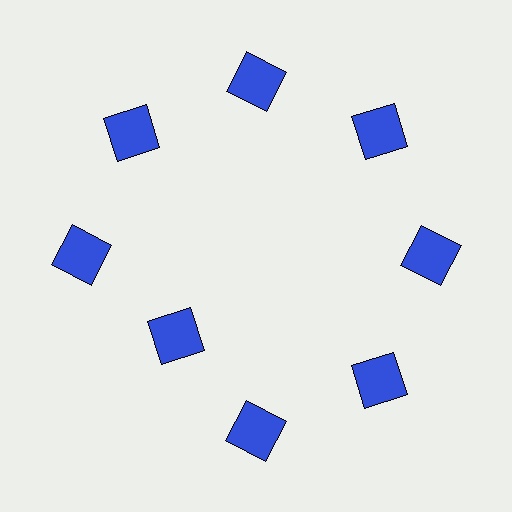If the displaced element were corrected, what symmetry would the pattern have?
It would have 8-fold rotational symmetry — the pattern would map onto itself every 45 degrees.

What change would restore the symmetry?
The symmetry would be restored by moving it outward, back onto the ring so that all 8 squares sit at equal angles and equal distance from the center.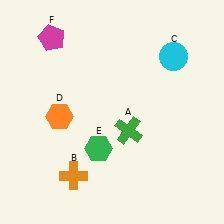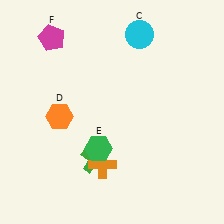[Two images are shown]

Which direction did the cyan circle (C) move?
The cyan circle (C) moved left.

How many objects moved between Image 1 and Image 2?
3 objects moved between the two images.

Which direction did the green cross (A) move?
The green cross (A) moved left.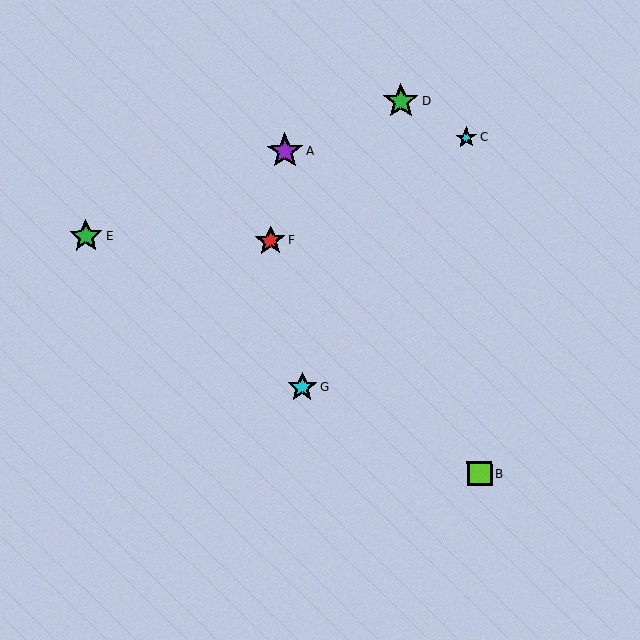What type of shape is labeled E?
Shape E is a green star.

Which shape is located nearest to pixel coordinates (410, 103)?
The green star (labeled D) at (401, 101) is nearest to that location.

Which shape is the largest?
The purple star (labeled A) is the largest.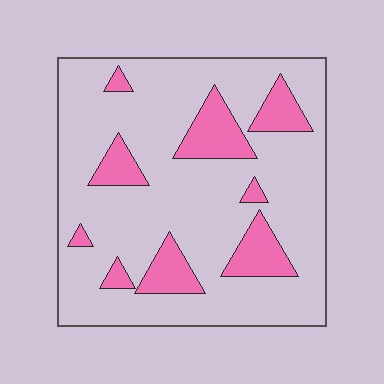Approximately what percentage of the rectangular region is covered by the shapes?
Approximately 20%.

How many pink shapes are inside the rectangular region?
9.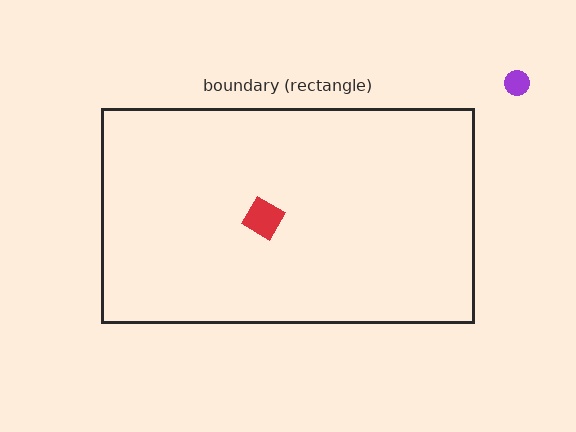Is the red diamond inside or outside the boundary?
Inside.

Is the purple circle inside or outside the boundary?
Outside.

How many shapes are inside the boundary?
1 inside, 1 outside.